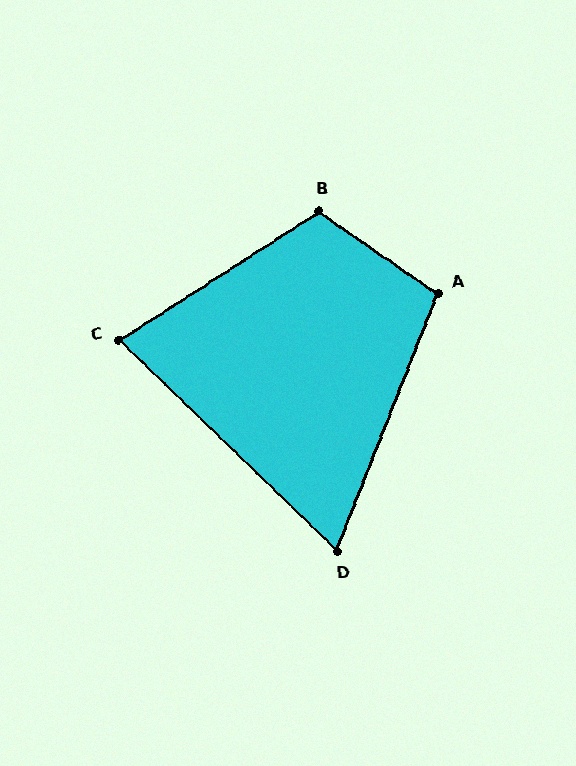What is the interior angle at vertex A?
Approximately 103 degrees (obtuse).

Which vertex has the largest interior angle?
B, at approximately 112 degrees.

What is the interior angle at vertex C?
Approximately 77 degrees (acute).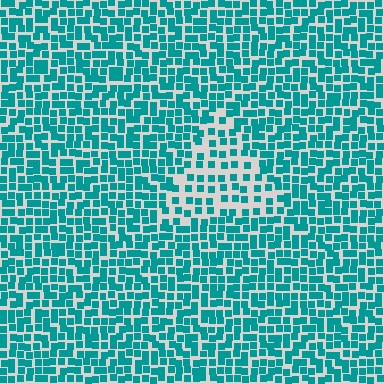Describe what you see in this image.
The image contains small teal elements arranged at two different densities. A triangle-shaped region is visible where the elements are less densely packed than the surrounding area.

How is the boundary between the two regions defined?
The boundary is defined by a change in element density (approximately 1.9x ratio). All elements are the same color, size, and shape.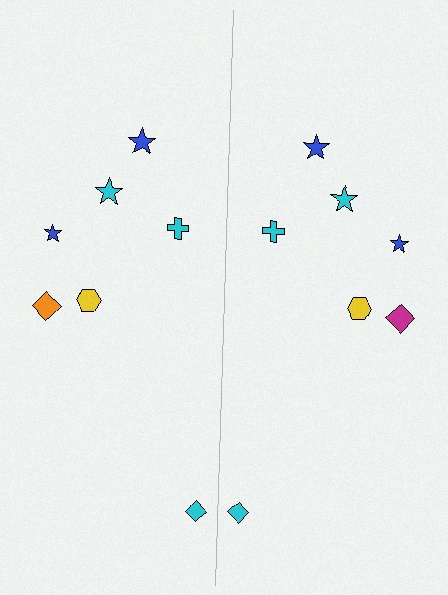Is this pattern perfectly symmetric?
No, the pattern is not perfectly symmetric. The magenta diamond on the right side breaks the symmetry — its mirror counterpart is orange.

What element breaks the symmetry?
The magenta diamond on the right side breaks the symmetry — its mirror counterpart is orange.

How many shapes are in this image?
There are 14 shapes in this image.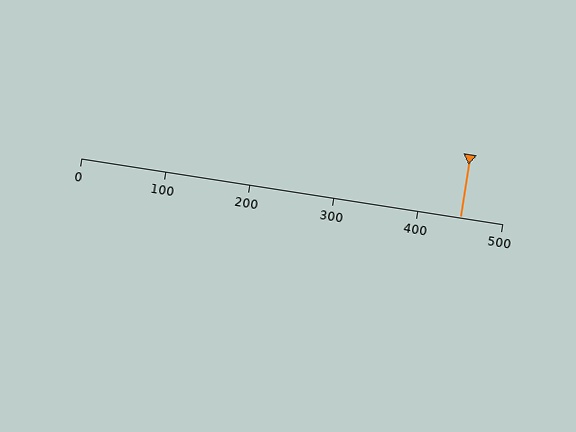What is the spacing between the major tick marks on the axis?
The major ticks are spaced 100 apart.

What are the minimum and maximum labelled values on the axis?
The axis runs from 0 to 500.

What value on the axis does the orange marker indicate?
The marker indicates approximately 450.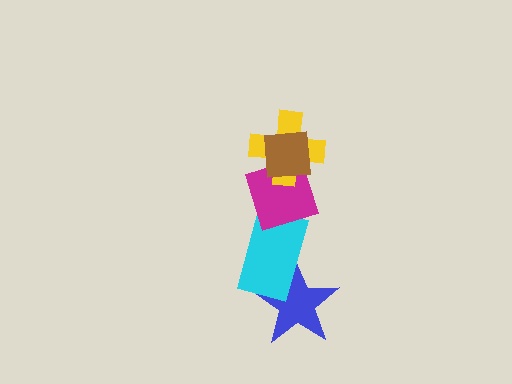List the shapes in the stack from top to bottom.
From top to bottom: the brown square, the yellow cross, the magenta diamond, the cyan rectangle, the blue star.